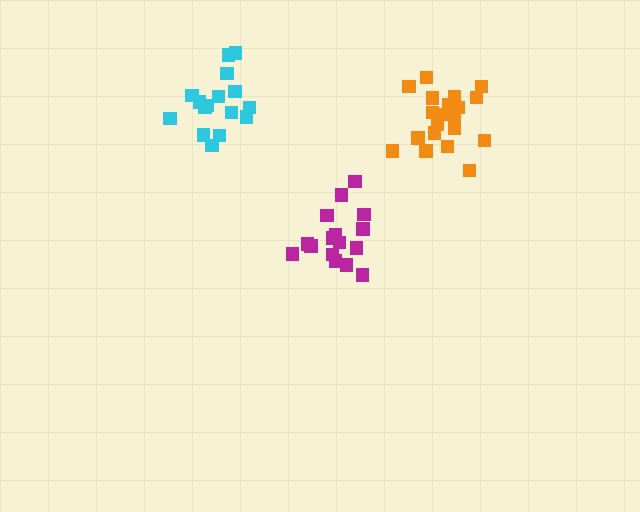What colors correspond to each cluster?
The clusters are colored: orange, cyan, magenta.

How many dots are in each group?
Group 1: 20 dots, Group 2: 16 dots, Group 3: 16 dots (52 total).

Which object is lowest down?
The magenta cluster is bottommost.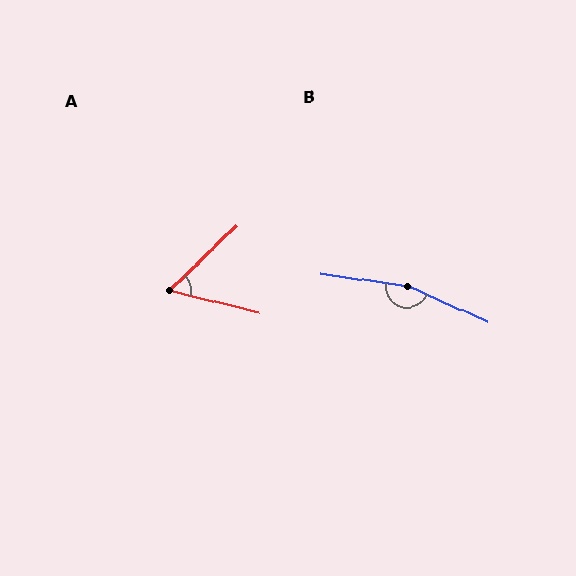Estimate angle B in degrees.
Approximately 164 degrees.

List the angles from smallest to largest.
A (58°), B (164°).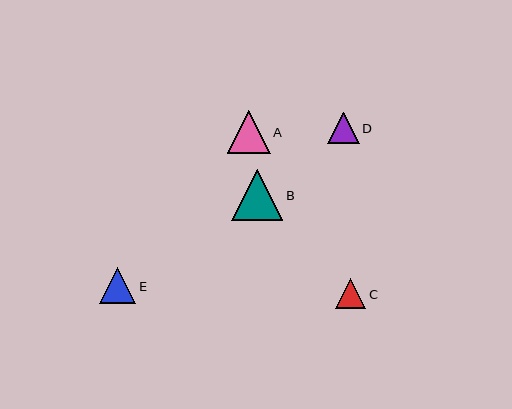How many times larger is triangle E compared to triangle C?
Triangle E is approximately 1.2 times the size of triangle C.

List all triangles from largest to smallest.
From largest to smallest: B, A, E, D, C.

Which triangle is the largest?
Triangle B is the largest with a size of approximately 51 pixels.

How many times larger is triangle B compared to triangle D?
Triangle B is approximately 1.6 times the size of triangle D.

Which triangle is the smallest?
Triangle C is the smallest with a size of approximately 30 pixels.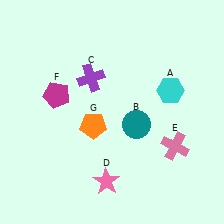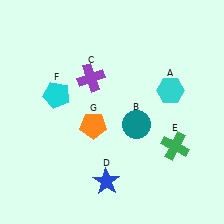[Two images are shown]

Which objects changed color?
D changed from pink to blue. E changed from pink to green. F changed from magenta to cyan.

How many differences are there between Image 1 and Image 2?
There are 3 differences between the two images.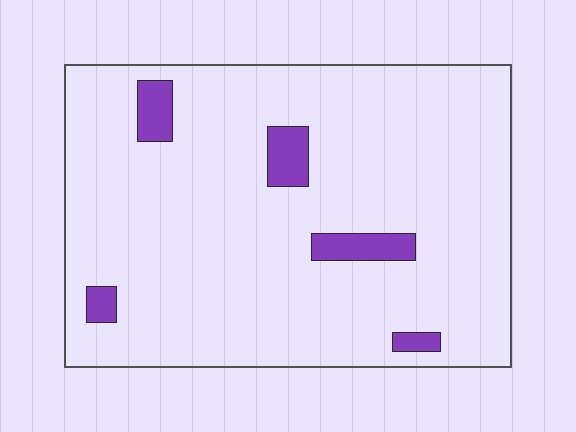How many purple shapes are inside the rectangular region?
5.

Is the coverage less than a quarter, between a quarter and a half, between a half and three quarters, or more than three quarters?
Less than a quarter.